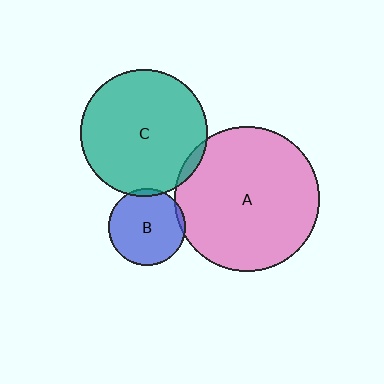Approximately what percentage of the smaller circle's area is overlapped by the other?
Approximately 5%.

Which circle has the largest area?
Circle A (pink).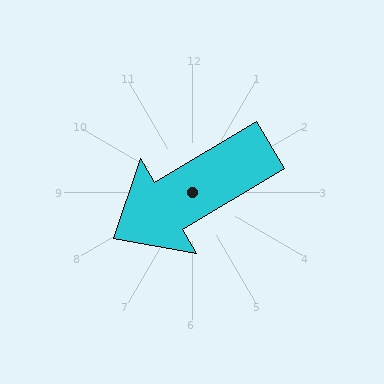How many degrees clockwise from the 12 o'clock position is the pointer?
Approximately 239 degrees.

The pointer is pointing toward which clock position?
Roughly 8 o'clock.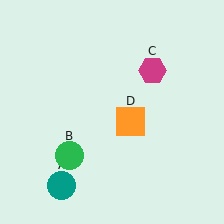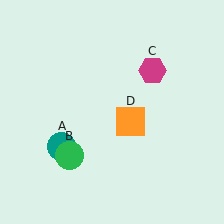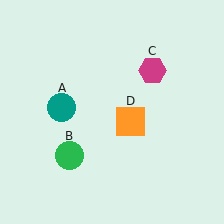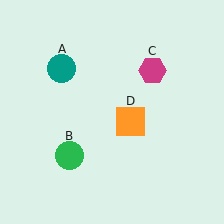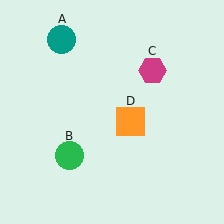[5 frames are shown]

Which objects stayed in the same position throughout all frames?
Green circle (object B) and magenta hexagon (object C) and orange square (object D) remained stationary.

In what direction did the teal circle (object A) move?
The teal circle (object A) moved up.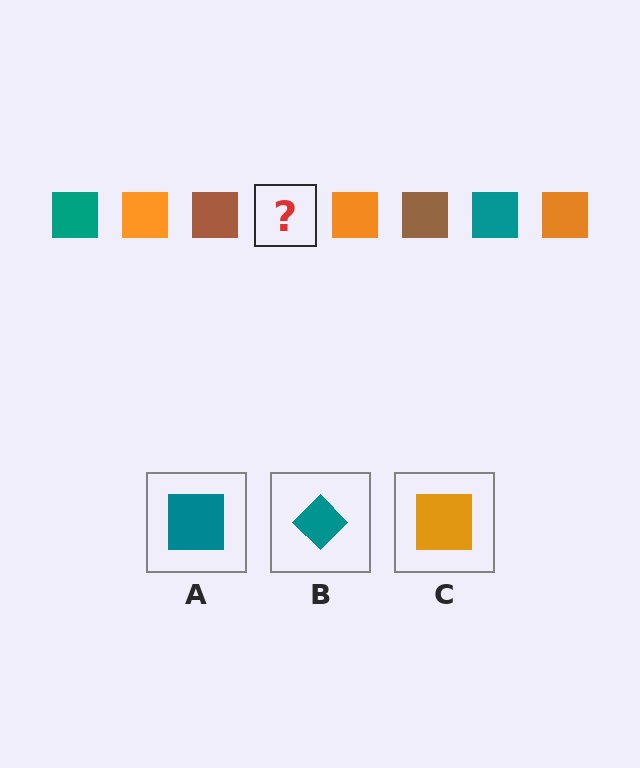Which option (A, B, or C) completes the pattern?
A.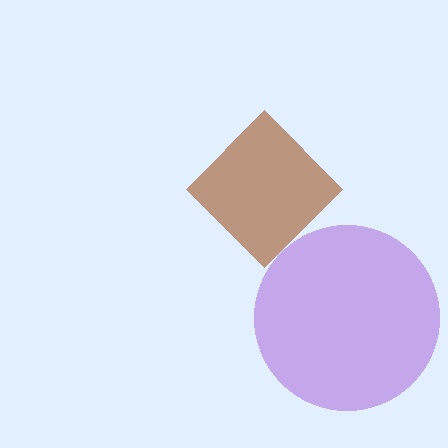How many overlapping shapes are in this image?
There are 2 overlapping shapes in the image.